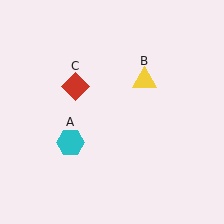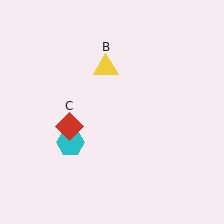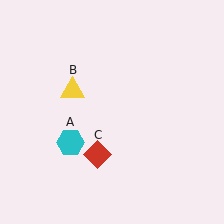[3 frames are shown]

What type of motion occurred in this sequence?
The yellow triangle (object B), red diamond (object C) rotated counterclockwise around the center of the scene.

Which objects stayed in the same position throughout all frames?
Cyan hexagon (object A) remained stationary.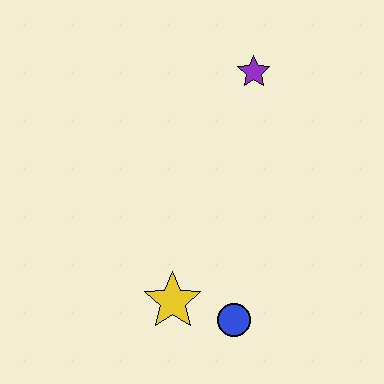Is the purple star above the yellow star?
Yes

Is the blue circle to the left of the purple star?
Yes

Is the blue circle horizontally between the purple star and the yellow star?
Yes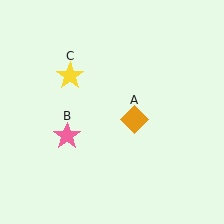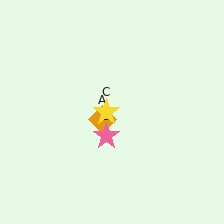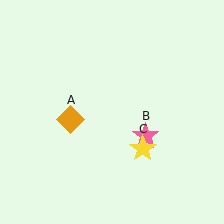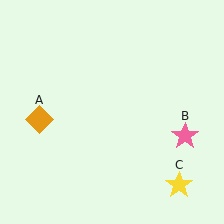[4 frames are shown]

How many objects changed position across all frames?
3 objects changed position: orange diamond (object A), pink star (object B), yellow star (object C).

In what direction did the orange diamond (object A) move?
The orange diamond (object A) moved left.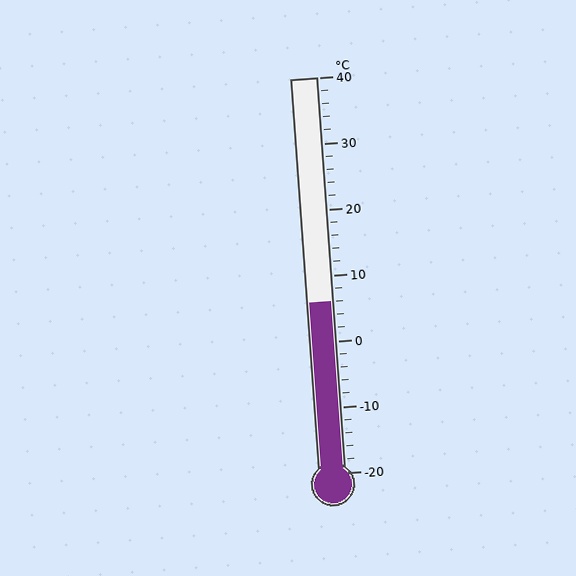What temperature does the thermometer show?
The thermometer shows approximately 6°C.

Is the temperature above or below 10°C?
The temperature is below 10°C.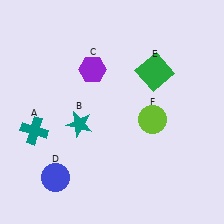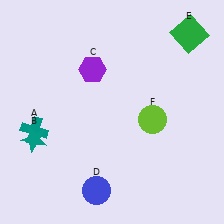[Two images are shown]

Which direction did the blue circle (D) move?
The blue circle (D) moved right.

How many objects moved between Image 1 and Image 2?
3 objects moved between the two images.